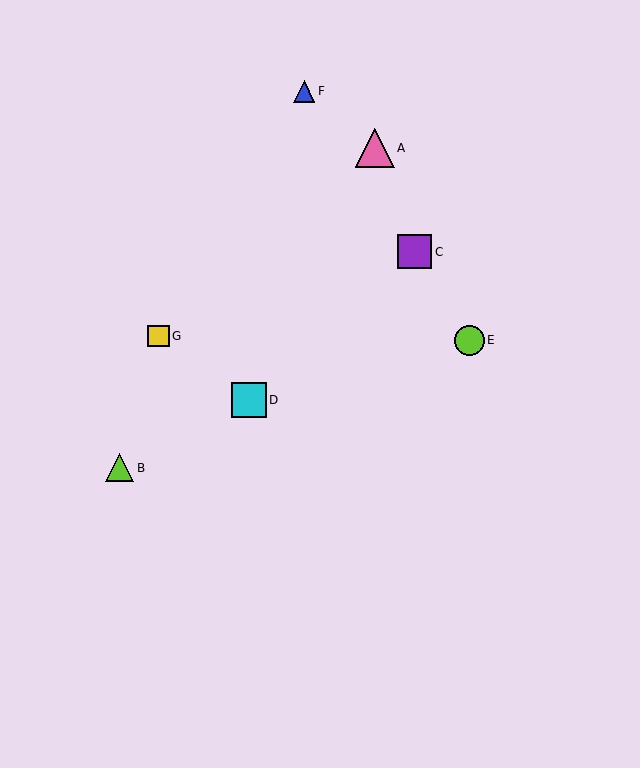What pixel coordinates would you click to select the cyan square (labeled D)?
Click at (249, 400) to select the cyan square D.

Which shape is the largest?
The pink triangle (labeled A) is the largest.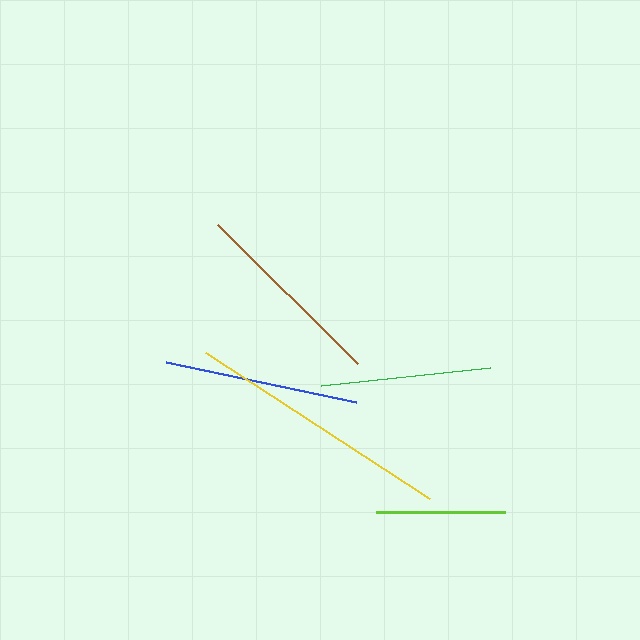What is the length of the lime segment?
The lime segment is approximately 128 pixels long.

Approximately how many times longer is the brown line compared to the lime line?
The brown line is approximately 1.5 times the length of the lime line.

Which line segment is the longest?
The yellow line is the longest at approximately 267 pixels.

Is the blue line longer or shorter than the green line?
The blue line is longer than the green line.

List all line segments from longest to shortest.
From longest to shortest: yellow, brown, blue, green, lime.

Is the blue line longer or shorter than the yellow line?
The yellow line is longer than the blue line.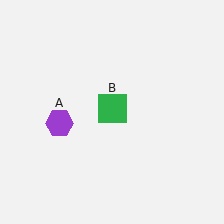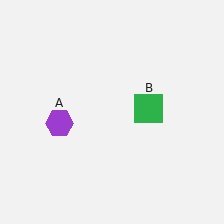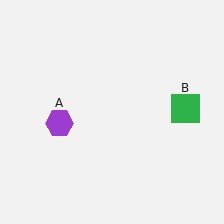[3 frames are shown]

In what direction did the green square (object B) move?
The green square (object B) moved right.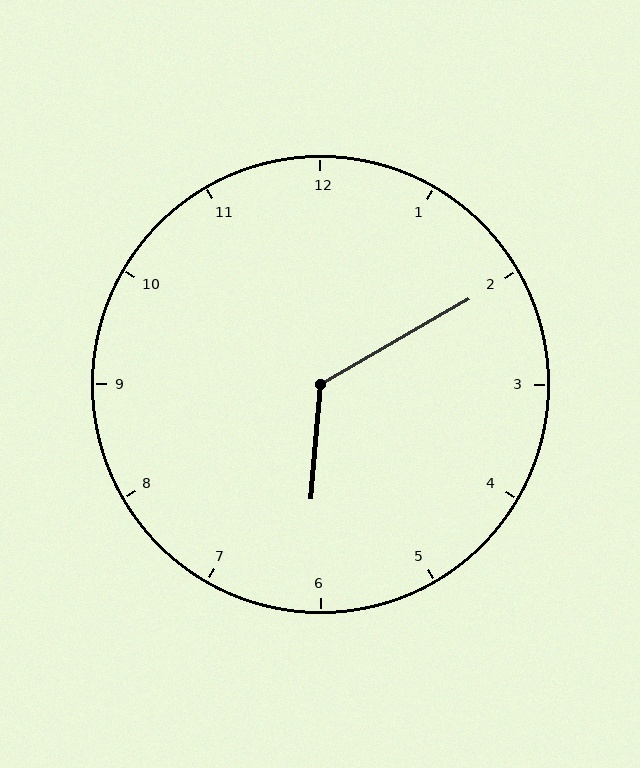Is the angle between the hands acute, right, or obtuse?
It is obtuse.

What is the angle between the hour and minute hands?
Approximately 125 degrees.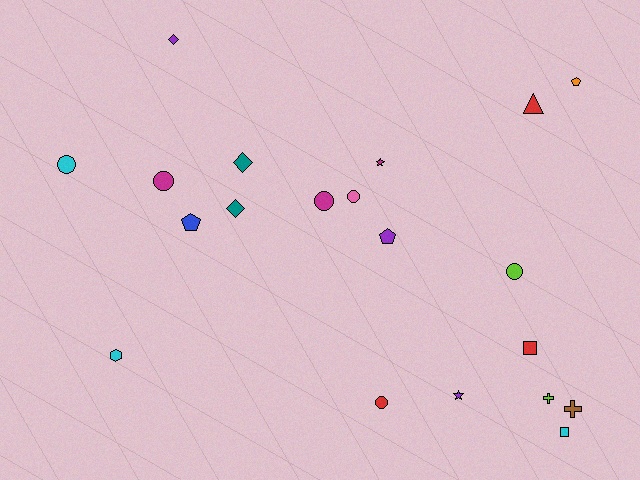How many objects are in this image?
There are 20 objects.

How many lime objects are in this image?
There are 2 lime objects.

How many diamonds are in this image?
There are 3 diamonds.